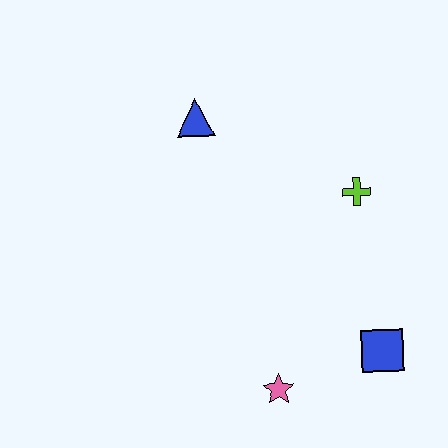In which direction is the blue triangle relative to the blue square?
The blue triangle is above the blue square.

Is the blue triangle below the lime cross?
No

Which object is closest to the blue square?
The pink star is closest to the blue square.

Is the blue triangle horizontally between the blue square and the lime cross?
No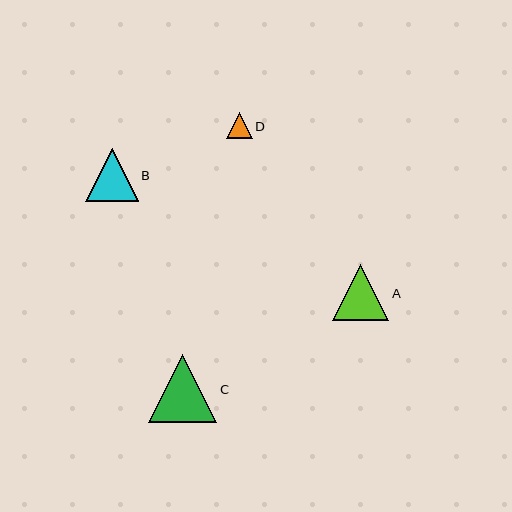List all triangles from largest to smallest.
From largest to smallest: C, A, B, D.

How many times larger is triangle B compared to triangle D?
Triangle B is approximately 2.0 times the size of triangle D.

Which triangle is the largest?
Triangle C is the largest with a size of approximately 68 pixels.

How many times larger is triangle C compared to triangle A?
Triangle C is approximately 1.2 times the size of triangle A.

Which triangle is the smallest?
Triangle D is the smallest with a size of approximately 26 pixels.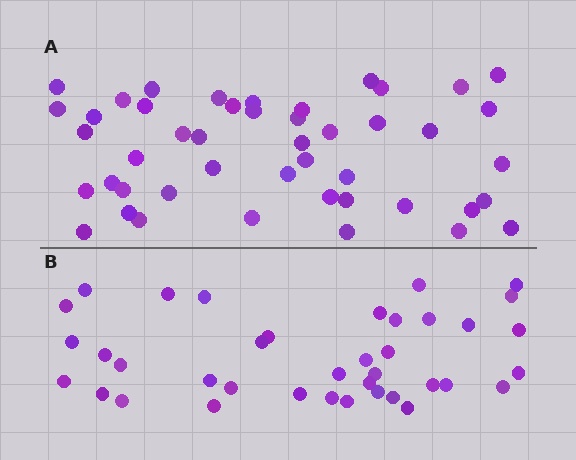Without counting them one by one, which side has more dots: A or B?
Region A (the top region) has more dots.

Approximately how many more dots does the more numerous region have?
Region A has roughly 8 or so more dots than region B.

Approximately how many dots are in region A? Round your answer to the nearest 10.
About 50 dots. (The exact count is 46, which rounds to 50.)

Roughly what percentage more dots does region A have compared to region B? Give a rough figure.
About 20% more.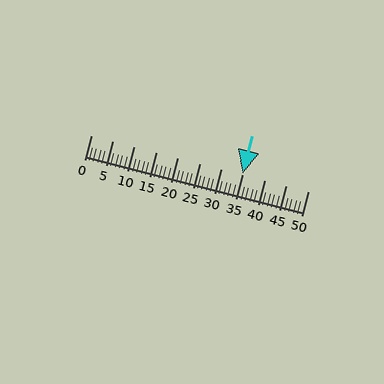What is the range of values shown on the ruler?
The ruler shows values from 0 to 50.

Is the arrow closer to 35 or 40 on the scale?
The arrow is closer to 35.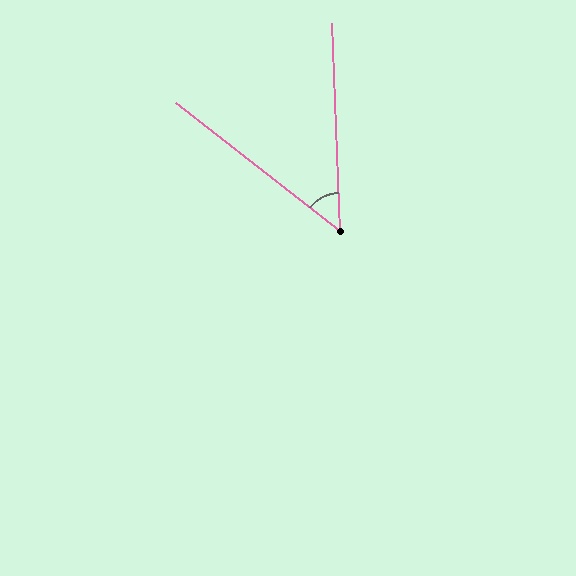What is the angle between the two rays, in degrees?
Approximately 50 degrees.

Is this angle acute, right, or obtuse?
It is acute.